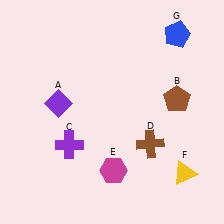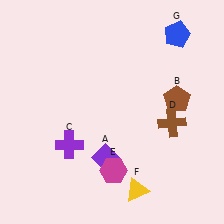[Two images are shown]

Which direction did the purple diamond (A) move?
The purple diamond (A) moved down.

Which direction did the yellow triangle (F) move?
The yellow triangle (F) moved left.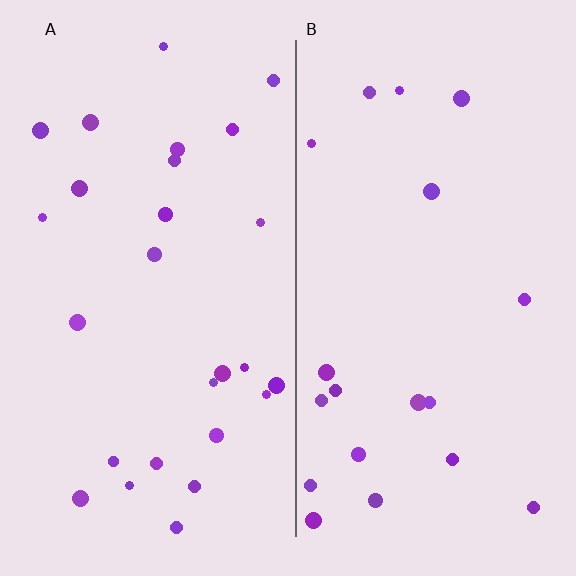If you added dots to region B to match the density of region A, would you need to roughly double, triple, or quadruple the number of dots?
Approximately double.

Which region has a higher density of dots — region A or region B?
A (the left).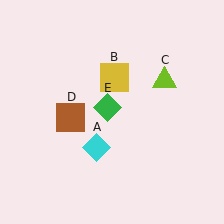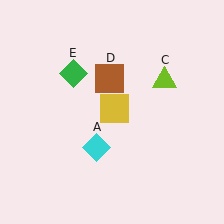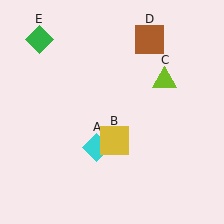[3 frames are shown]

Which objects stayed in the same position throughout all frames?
Cyan diamond (object A) and lime triangle (object C) remained stationary.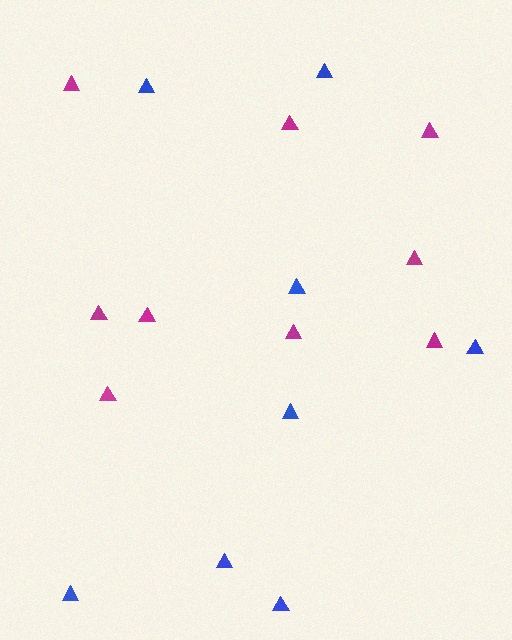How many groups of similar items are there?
There are 2 groups: one group of blue triangles (8) and one group of magenta triangles (9).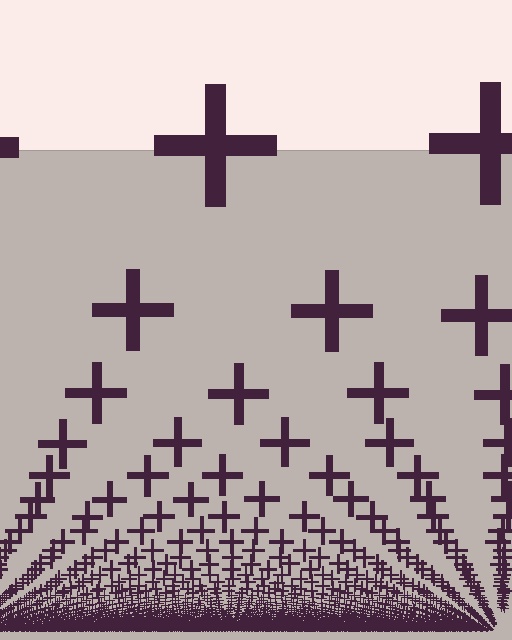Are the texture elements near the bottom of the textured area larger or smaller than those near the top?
Smaller. The gradient is inverted — elements near the bottom are smaller and denser.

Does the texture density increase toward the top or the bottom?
Density increases toward the bottom.